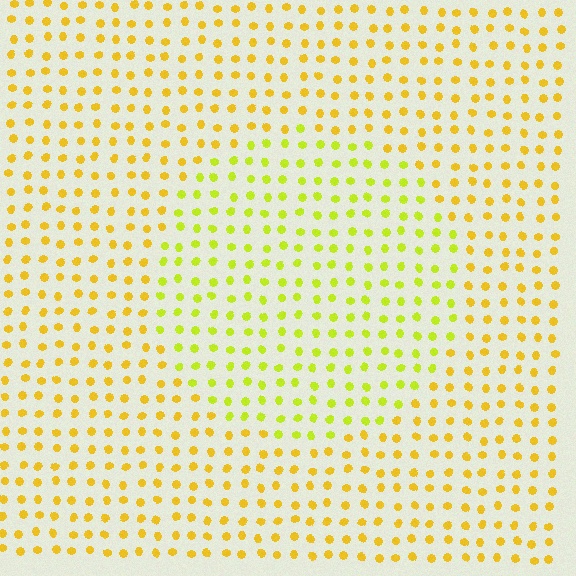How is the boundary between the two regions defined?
The boundary is defined purely by a slight shift in hue (about 27 degrees). Spacing, size, and orientation are identical on both sides.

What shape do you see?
I see a circle.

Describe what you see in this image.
The image is filled with small yellow elements in a uniform arrangement. A circle-shaped region is visible where the elements are tinted to a slightly different hue, forming a subtle color boundary.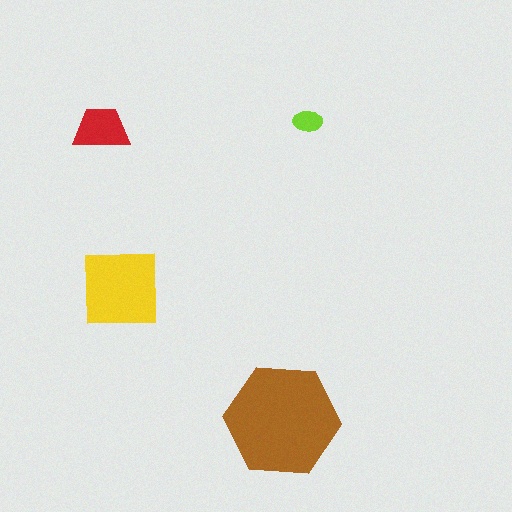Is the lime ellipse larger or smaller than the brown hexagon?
Smaller.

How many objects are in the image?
There are 4 objects in the image.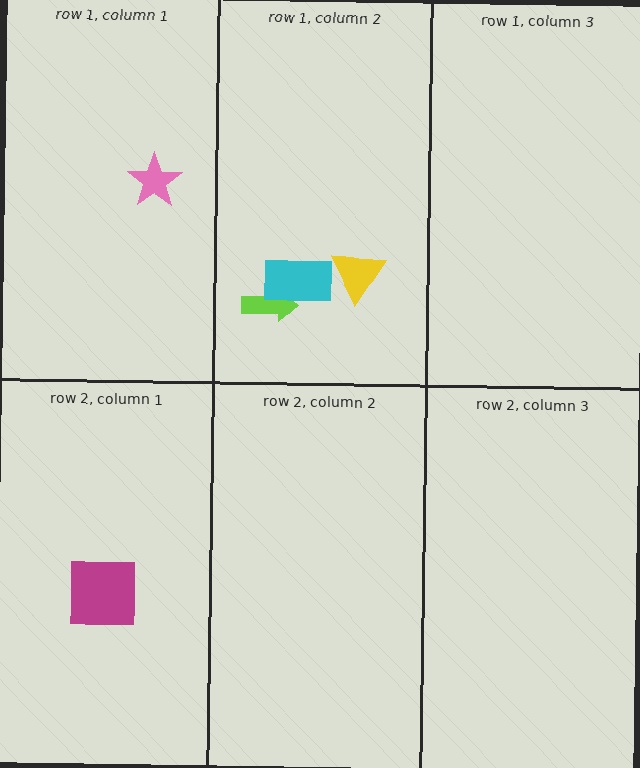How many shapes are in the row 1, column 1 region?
1.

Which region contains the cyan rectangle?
The row 1, column 2 region.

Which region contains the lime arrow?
The row 1, column 2 region.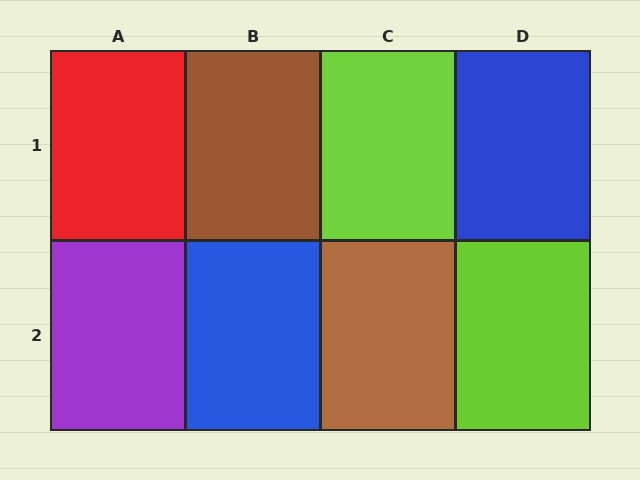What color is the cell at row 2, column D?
Lime.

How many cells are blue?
2 cells are blue.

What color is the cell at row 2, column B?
Blue.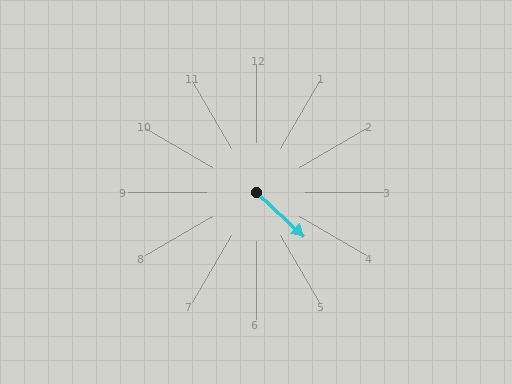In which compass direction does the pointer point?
Southeast.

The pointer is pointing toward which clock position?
Roughly 4 o'clock.